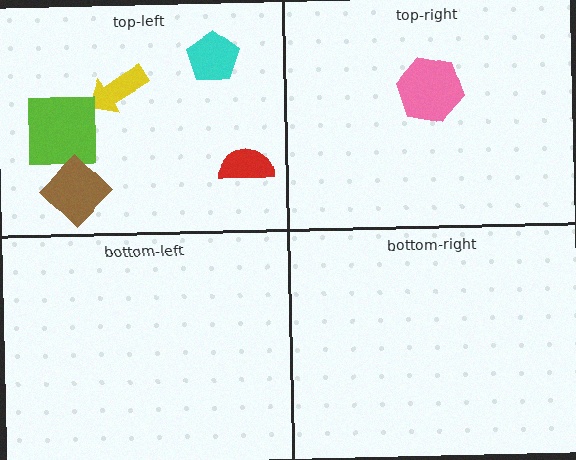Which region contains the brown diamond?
The top-left region.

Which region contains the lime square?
The top-left region.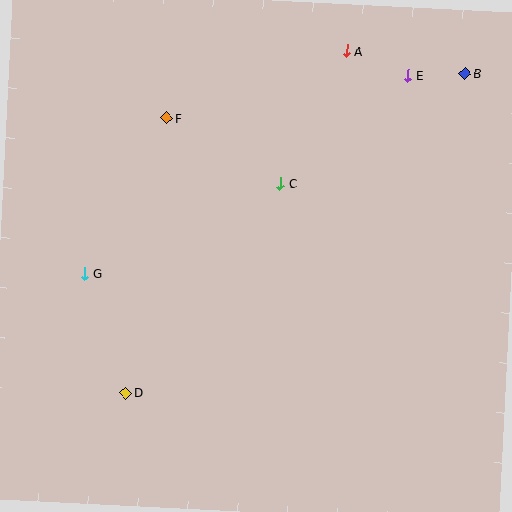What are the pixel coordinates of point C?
Point C is at (280, 184).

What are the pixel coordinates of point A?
Point A is at (347, 51).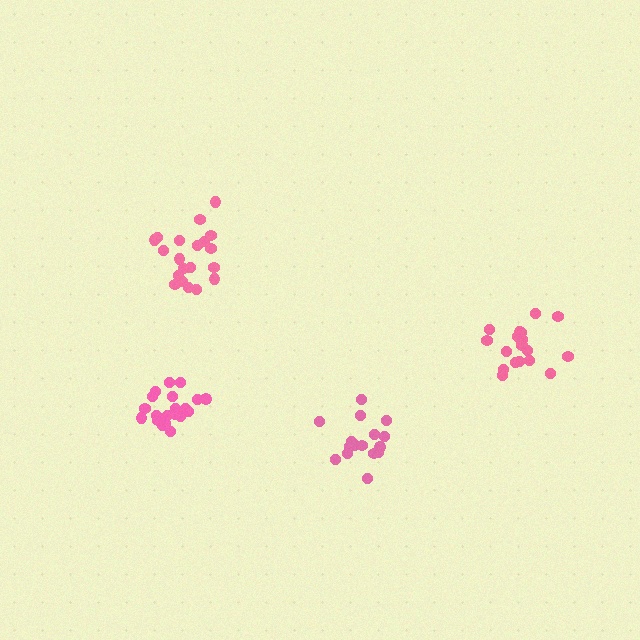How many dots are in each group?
Group 1: 19 dots, Group 2: 20 dots, Group 3: 20 dots, Group 4: 16 dots (75 total).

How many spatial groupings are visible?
There are 4 spatial groupings.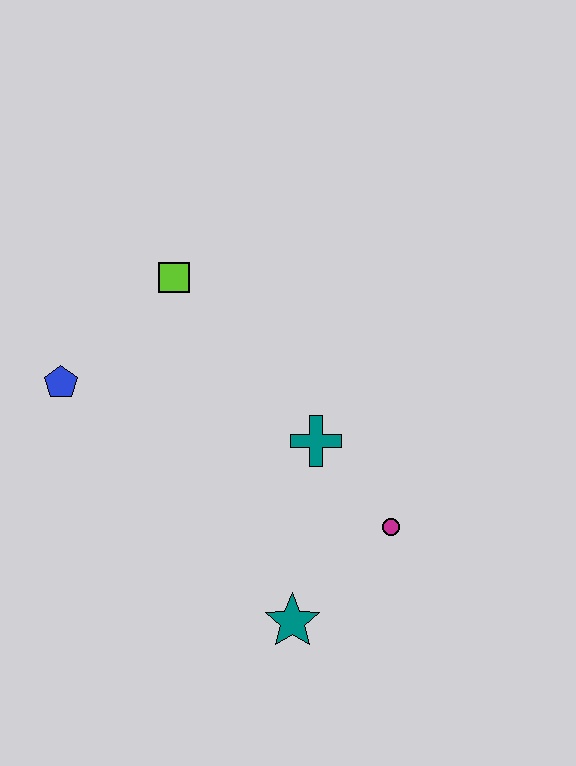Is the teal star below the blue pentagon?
Yes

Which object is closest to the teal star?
The magenta circle is closest to the teal star.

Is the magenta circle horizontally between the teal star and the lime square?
No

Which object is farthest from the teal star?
The lime square is farthest from the teal star.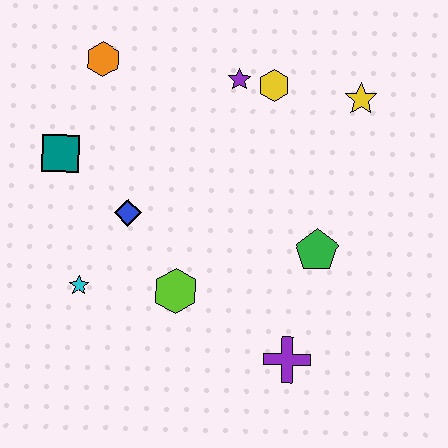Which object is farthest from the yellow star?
The cyan star is farthest from the yellow star.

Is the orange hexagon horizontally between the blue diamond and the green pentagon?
No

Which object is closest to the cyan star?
The blue diamond is closest to the cyan star.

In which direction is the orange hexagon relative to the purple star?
The orange hexagon is to the left of the purple star.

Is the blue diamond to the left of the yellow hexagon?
Yes